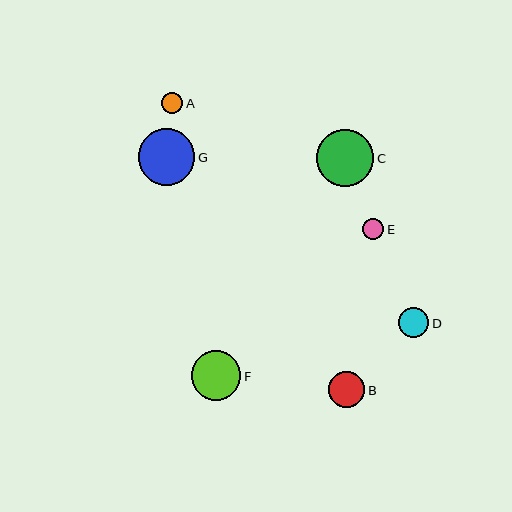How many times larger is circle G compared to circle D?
Circle G is approximately 1.9 times the size of circle D.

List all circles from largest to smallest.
From largest to smallest: C, G, F, B, D, E, A.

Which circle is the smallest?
Circle A is the smallest with a size of approximately 21 pixels.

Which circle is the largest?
Circle C is the largest with a size of approximately 58 pixels.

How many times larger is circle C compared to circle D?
Circle C is approximately 1.9 times the size of circle D.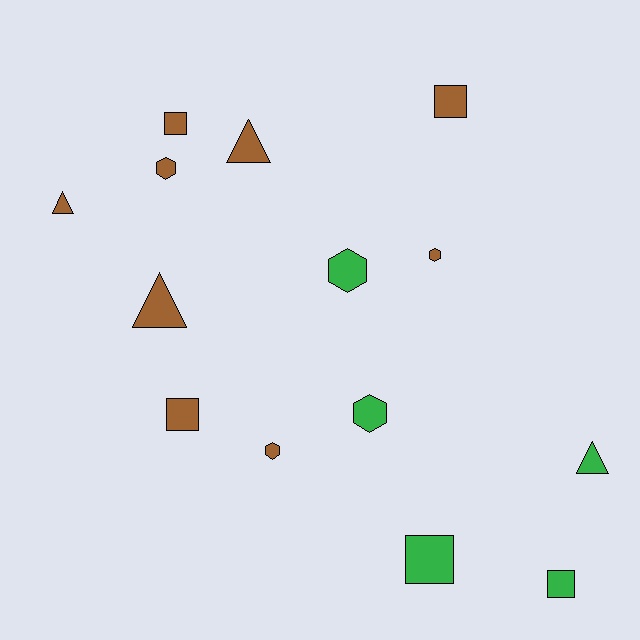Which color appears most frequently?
Brown, with 9 objects.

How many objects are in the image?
There are 14 objects.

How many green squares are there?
There are 2 green squares.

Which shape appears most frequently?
Hexagon, with 5 objects.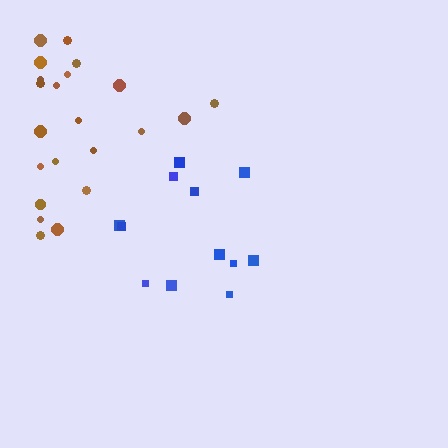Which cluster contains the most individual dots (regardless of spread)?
Brown (22).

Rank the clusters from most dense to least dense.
brown, blue.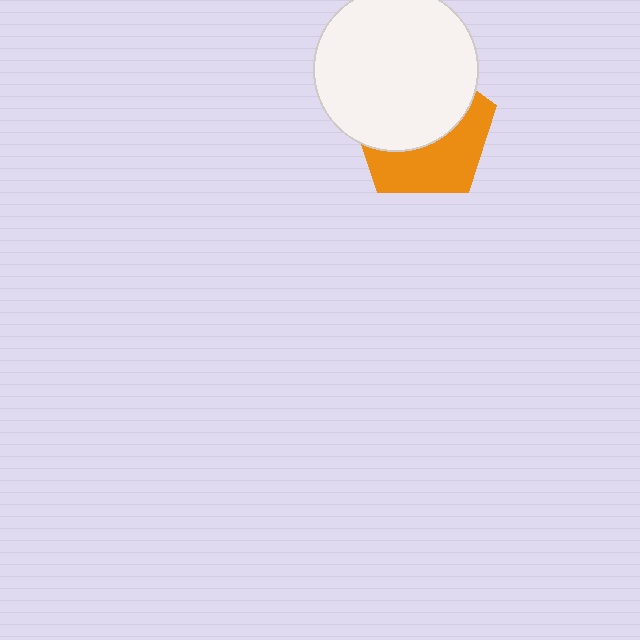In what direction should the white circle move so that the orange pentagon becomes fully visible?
The white circle should move up. That is the shortest direction to clear the overlap and leave the orange pentagon fully visible.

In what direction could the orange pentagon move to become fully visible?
The orange pentagon could move down. That would shift it out from behind the white circle entirely.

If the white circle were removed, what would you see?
You would see the complete orange pentagon.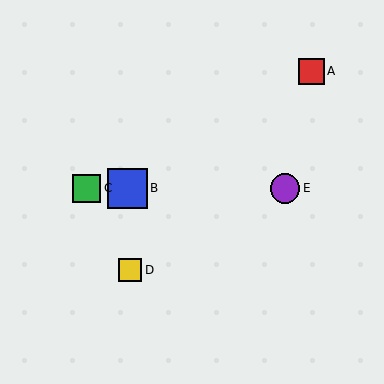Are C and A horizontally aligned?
No, C is at y≈188 and A is at y≈71.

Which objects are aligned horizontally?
Objects B, C, E are aligned horizontally.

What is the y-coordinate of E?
Object E is at y≈188.